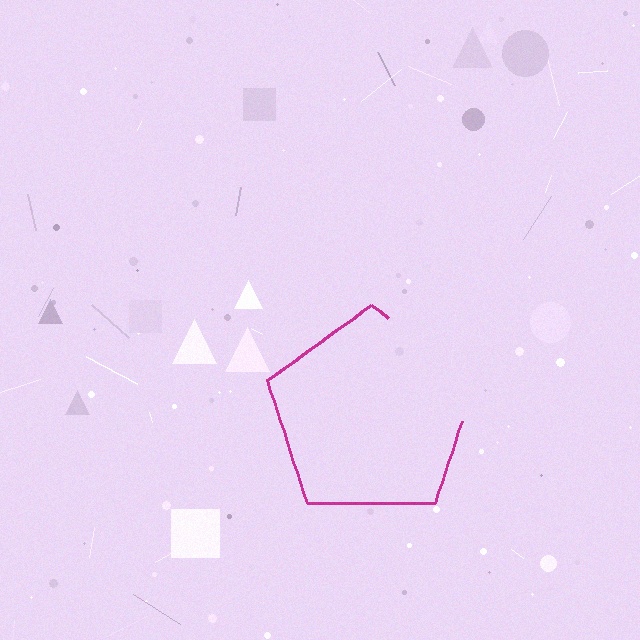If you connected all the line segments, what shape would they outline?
They would outline a pentagon.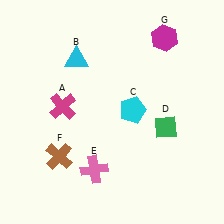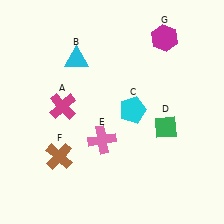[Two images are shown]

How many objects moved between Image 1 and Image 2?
1 object moved between the two images.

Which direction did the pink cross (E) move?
The pink cross (E) moved up.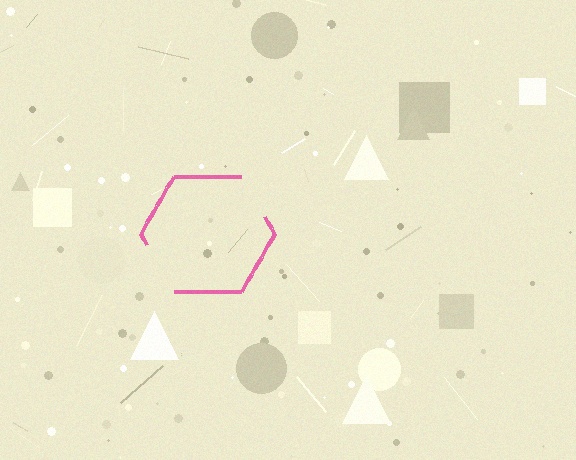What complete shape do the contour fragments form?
The contour fragments form a hexagon.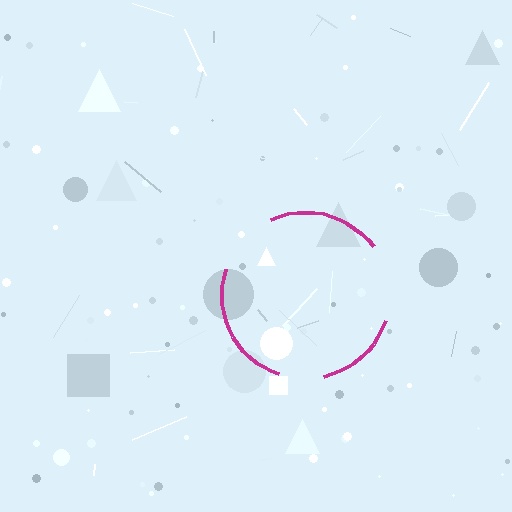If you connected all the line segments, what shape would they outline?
They would outline a circle.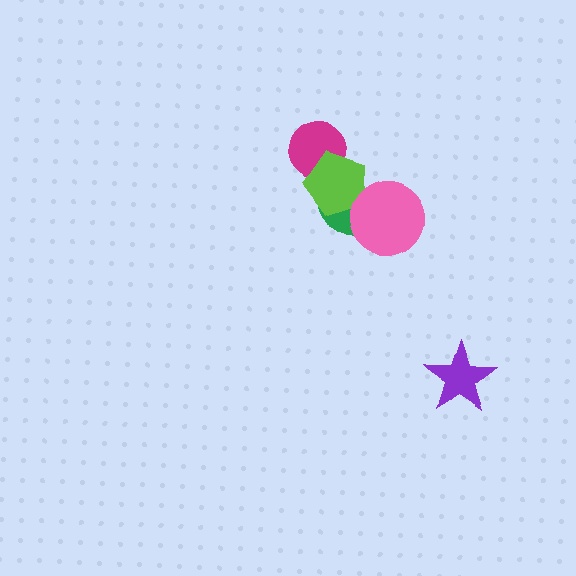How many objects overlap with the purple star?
0 objects overlap with the purple star.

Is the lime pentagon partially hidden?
Yes, it is partially covered by another shape.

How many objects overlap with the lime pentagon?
3 objects overlap with the lime pentagon.